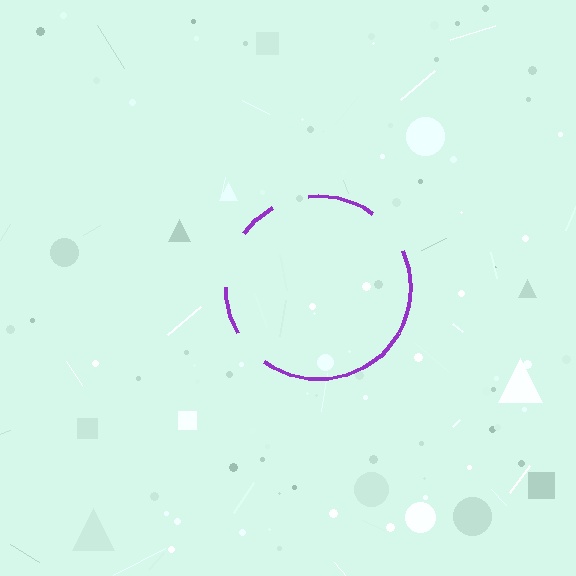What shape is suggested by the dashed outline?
The dashed outline suggests a circle.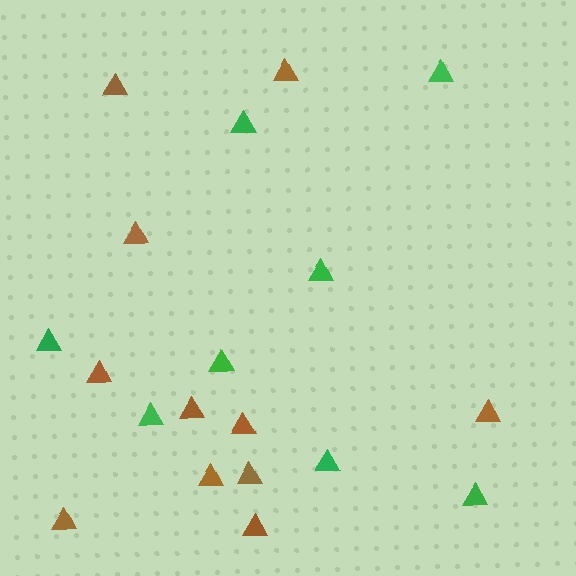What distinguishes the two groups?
There are 2 groups: one group of brown triangles (11) and one group of green triangles (8).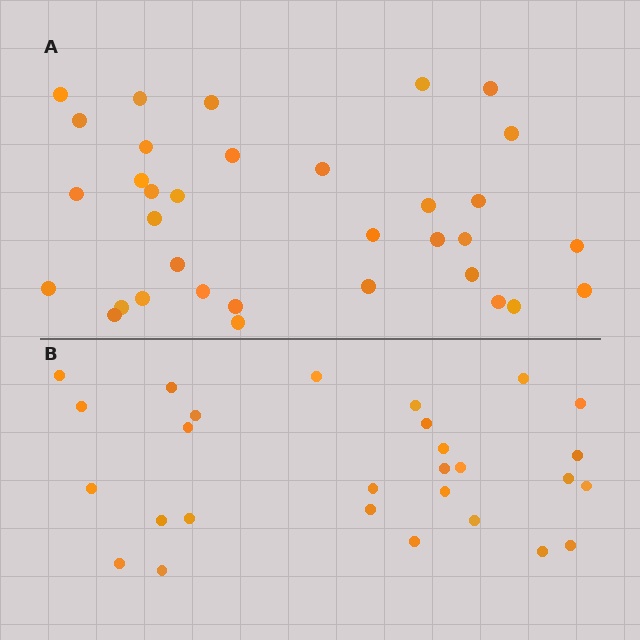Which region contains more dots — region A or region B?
Region A (the top region) has more dots.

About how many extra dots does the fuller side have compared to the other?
Region A has about 6 more dots than region B.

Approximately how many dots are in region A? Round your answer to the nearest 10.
About 30 dots. (The exact count is 34, which rounds to 30.)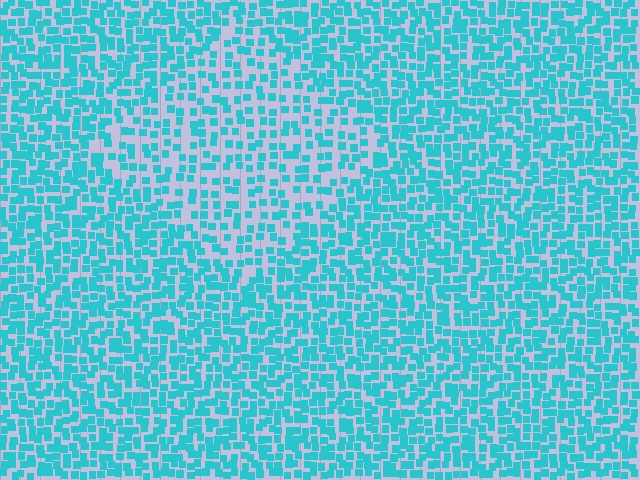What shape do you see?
I see a diamond.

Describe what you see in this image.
The image contains small cyan elements arranged at two different densities. A diamond-shaped region is visible where the elements are less densely packed than the surrounding area.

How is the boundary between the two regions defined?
The boundary is defined by a change in element density (approximately 1.7x ratio). All elements are the same color, size, and shape.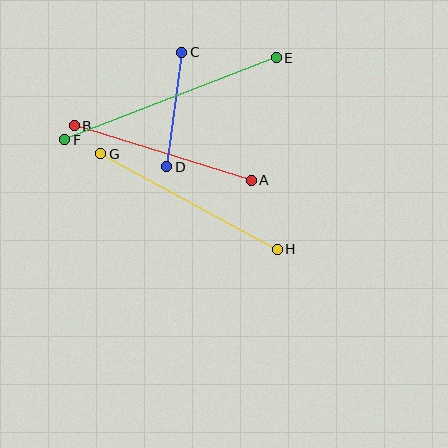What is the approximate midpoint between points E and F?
The midpoint is at approximately (170, 99) pixels.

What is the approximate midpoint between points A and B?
The midpoint is at approximately (163, 153) pixels.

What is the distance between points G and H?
The distance is approximately 201 pixels.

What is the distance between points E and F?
The distance is approximately 226 pixels.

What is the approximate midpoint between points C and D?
The midpoint is at approximately (174, 110) pixels.